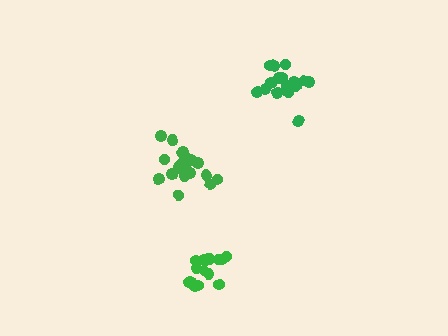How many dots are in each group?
Group 1: 18 dots, Group 2: 14 dots, Group 3: 17 dots (49 total).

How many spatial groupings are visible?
There are 3 spatial groupings.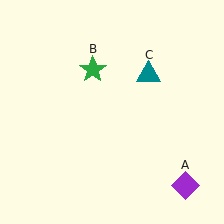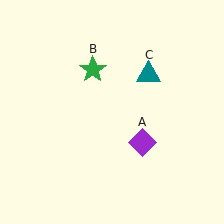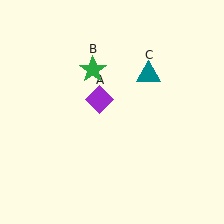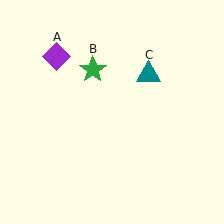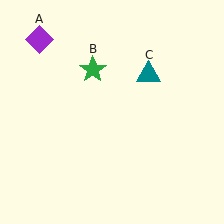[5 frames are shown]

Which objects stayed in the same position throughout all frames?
Green star (object B) and teal triangle (object C) remained stationary.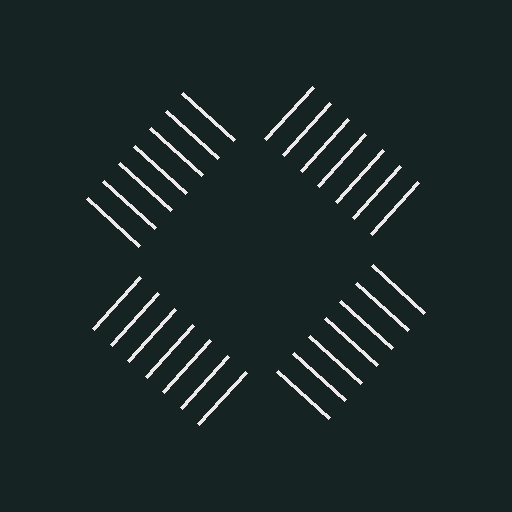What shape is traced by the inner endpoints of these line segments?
An illusory square — the line segments terminate on its edges but no continuous stroke is drawn.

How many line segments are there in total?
28 — 7 along each of the 4 edges.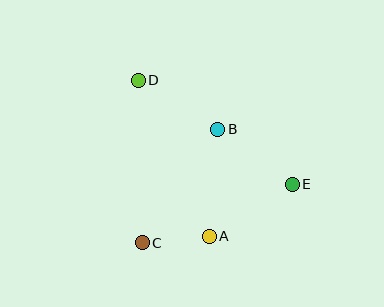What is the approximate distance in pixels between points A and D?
The distance between A and D is approximately 172 pixels.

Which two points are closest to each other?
Points A and C are closest to each other.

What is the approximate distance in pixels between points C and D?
The distance between C and D is approximately 163 pixels.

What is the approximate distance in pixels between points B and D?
The distance between B and D is approximately 94 pixels.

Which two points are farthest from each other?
Points D and E are farthest from each other.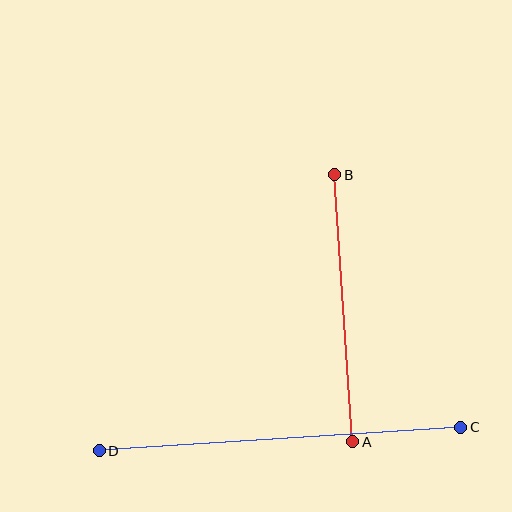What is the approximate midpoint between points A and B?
The midpoint is at approximately (344, 308) pixels.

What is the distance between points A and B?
The distance is approximately 268 pixels.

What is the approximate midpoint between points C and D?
The midpoint is at approximately (280, 439) pixels.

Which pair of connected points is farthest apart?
Points C and D are farthest apart.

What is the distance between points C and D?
The distance is approximately 362 pixels.